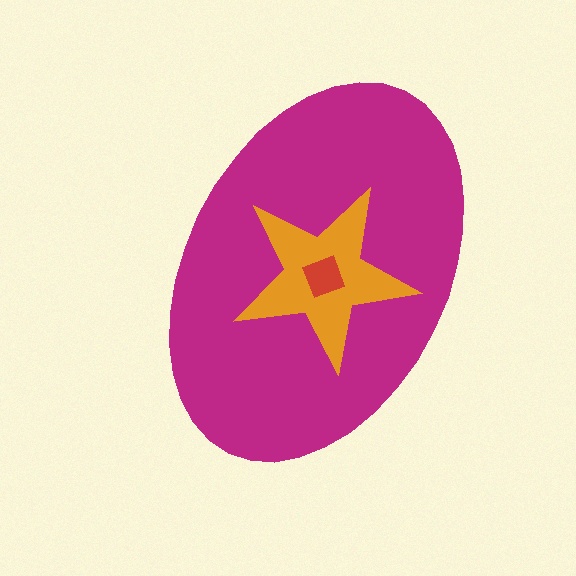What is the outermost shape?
The magenta ellipse.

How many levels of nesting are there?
3.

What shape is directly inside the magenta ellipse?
The orange star.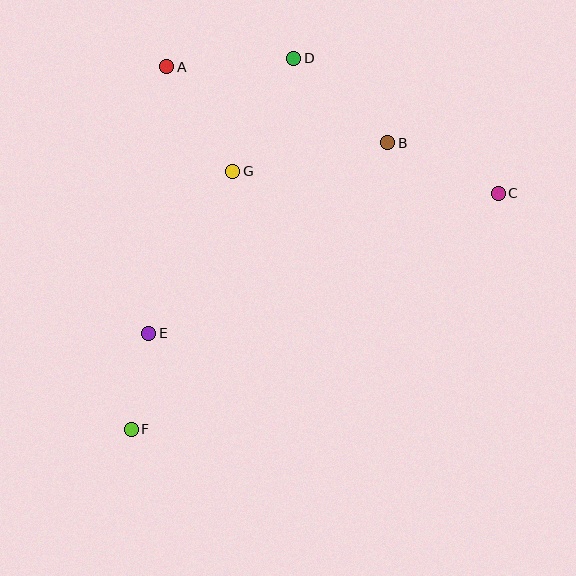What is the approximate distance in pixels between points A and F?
The distance between A and F is approximately 364 pixels.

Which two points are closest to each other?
Points E and F are closest to each other.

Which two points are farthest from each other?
Points C and F are farthest from each other.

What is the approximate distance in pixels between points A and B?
The distance between A and B is approximately 233 pixels.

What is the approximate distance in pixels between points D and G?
The distance between D and G is approximately 128 pixels.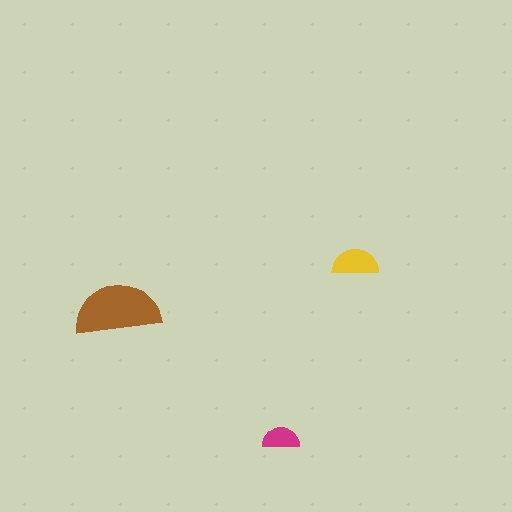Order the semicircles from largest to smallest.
the brown one, the yellow one, the magenta one.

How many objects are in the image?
There are 3 objects in the image.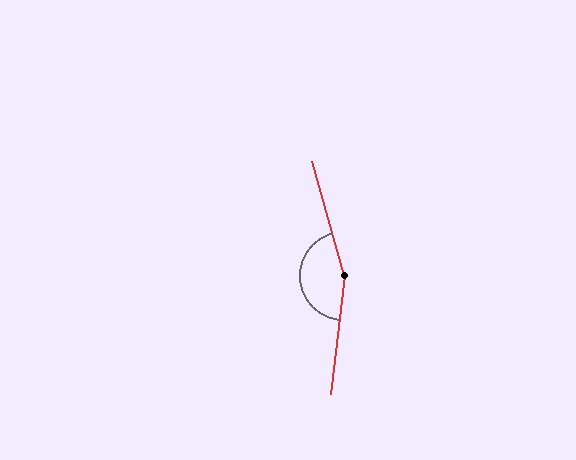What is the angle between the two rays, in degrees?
Approximately 158 degrees.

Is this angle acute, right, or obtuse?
It is obtuse.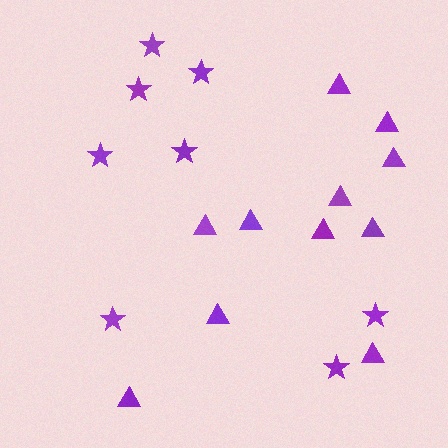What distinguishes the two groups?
There are 2 groups: one group of stars (8) and one group of triangles (11).